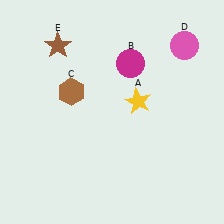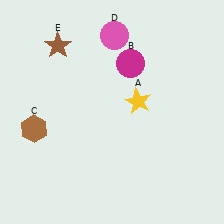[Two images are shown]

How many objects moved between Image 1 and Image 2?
2 objects moved between the two images.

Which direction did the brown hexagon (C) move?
The brown hexagon (C) moved left.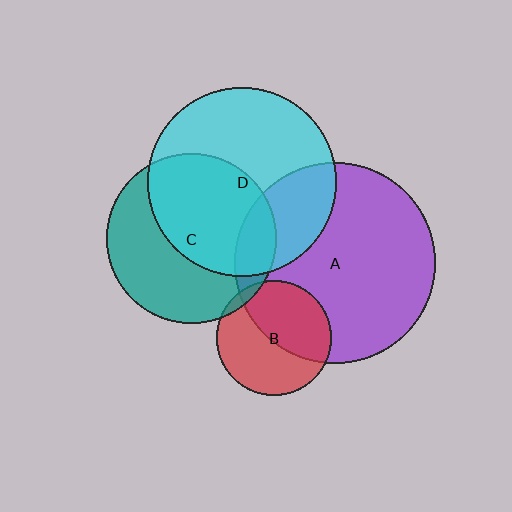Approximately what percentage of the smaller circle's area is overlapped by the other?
Approximately 5%.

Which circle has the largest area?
Circle A (purple).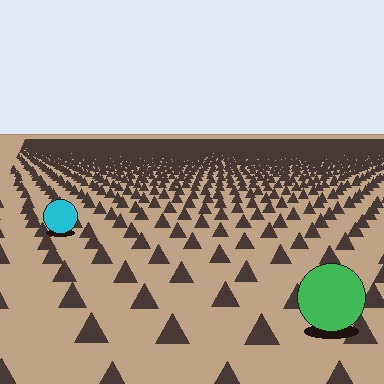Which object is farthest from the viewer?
The cyan circle is farthest from the viewer. It appears smaller and the ground texture around it is denser.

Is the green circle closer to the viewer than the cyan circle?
Yes. The green circle is closer — you can tell from the texture gradient: the ground texture is coarser near it.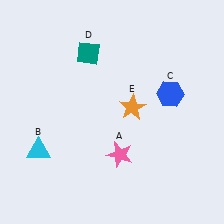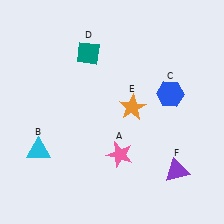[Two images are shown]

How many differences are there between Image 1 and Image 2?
There is 1 difference between the two images.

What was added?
A purple triangle (F) was added in Image 2.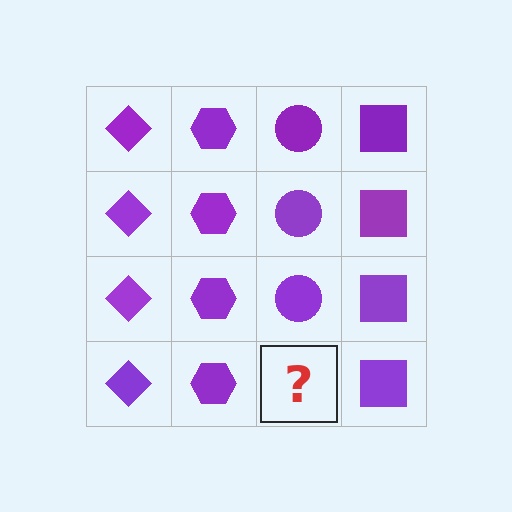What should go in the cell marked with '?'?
The missing cell should contain a purple circle.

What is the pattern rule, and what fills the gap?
The rule is that each column has a consistent shape. The gap should be filled with a purple circle.